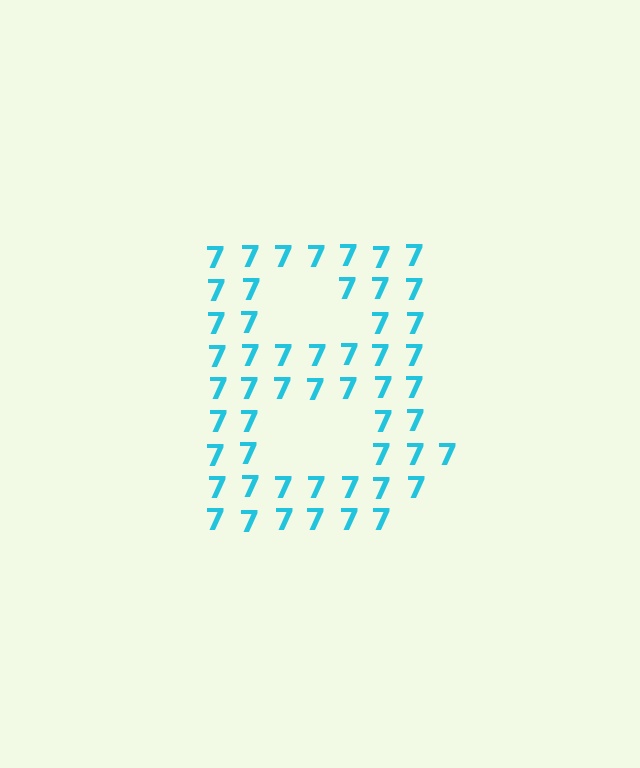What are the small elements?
The small elements are digit 7's.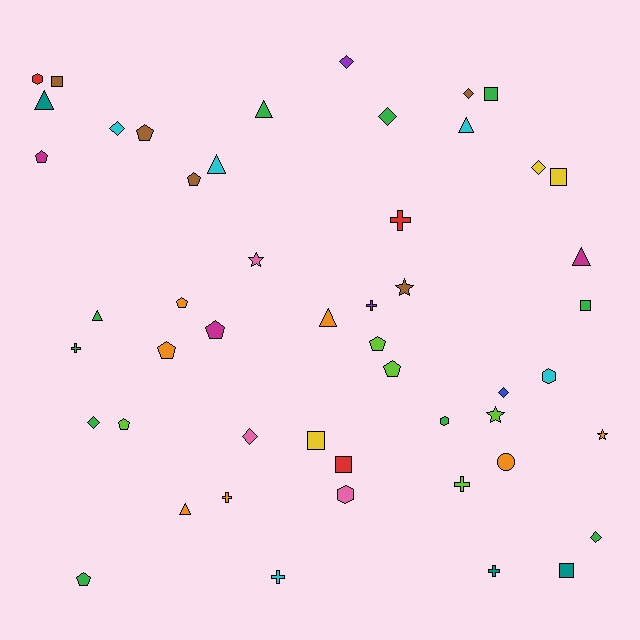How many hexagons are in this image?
There are 4 hexagons.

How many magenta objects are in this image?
There are 3 magenta objects.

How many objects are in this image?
There are 50 objects.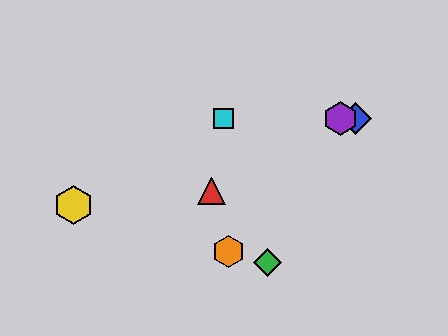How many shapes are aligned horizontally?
3 shapes (the blue diamond, the purple hexagon, the cyan square) are aligned horizontally.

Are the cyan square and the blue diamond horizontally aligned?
Yes, both are at y≈119.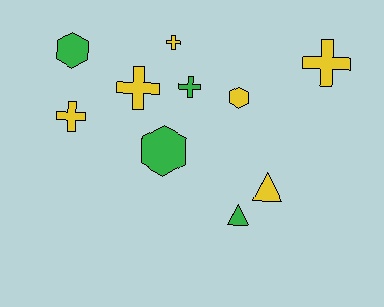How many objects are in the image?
There are 10 objects.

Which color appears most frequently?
Yellow, with 6 objects.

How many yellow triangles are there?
There is 1 yellow triangle.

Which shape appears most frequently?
Cross, with 5 objects.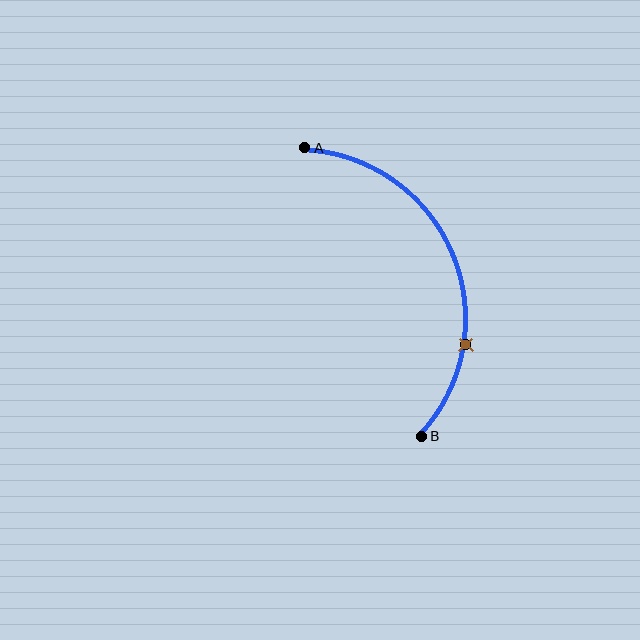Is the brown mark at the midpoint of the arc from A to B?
No. The brown mark lies on the arc but is closer to endpoint B. The arc midpoint would be at the point on the curve equidistant along the arc from both A and B.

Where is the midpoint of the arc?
The arc midpoint is the point on the curve farthest from the straight line joining A and B. It sits to the right of that line.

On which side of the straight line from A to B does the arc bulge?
The arc bulges to the right of the straight line connecting A and B.